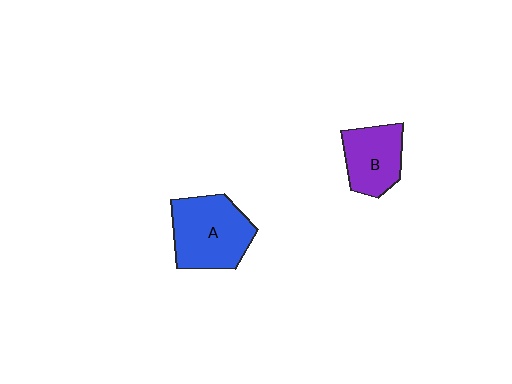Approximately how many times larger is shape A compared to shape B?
Approximately 1.4 times.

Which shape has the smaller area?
Shape B (purple).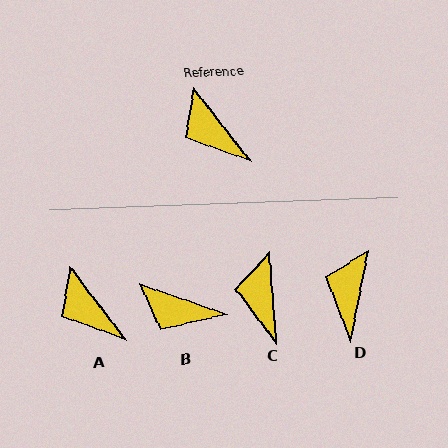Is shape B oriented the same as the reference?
No, it is off by about 33 degrees.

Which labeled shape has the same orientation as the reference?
A.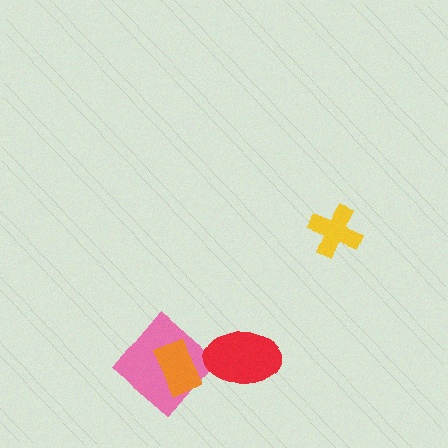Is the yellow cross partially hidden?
No, no other shape covers it.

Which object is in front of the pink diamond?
The orange rectangle is in front of the pink diamond.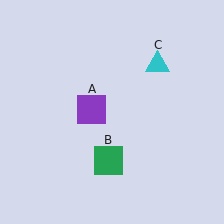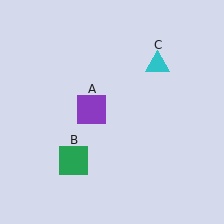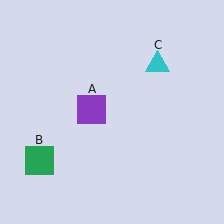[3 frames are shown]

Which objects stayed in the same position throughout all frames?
Purple square (object A) and cyan triangle (object C) remained stationary.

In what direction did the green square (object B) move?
The green square (object B) moved left.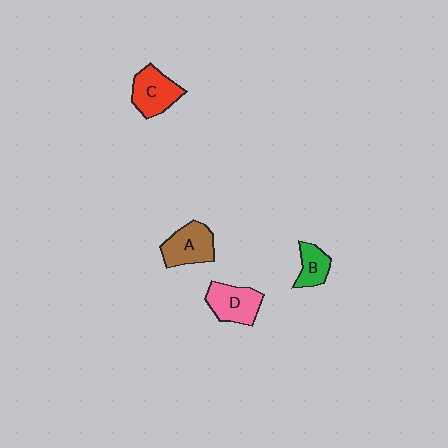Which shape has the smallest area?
Shape B (green).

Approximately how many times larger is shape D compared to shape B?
Approximately 1.5 times.